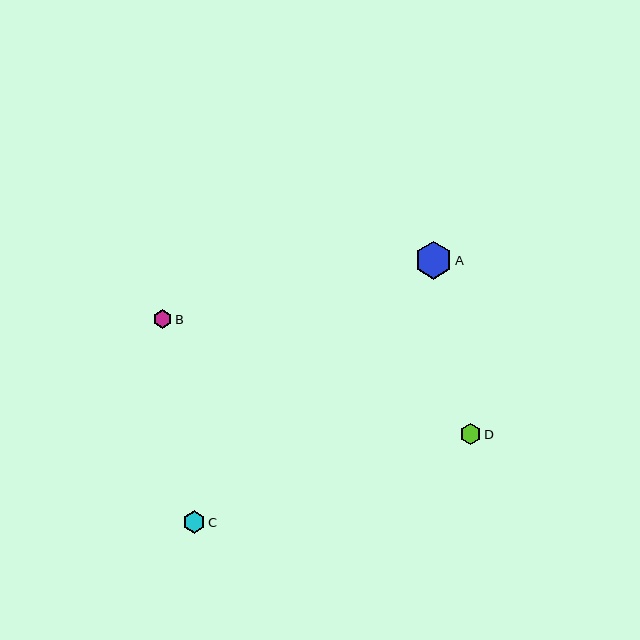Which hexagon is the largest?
Hexagon A is the largest with a size of approximately 38 pixels.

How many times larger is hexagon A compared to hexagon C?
Hexagon A is approximately 1.7 times the size of hexagon C.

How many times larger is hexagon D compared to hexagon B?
Hexagon D is approximately 1.1 times the size of hexagon B.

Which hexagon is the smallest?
Hexagon B is the smallest with a size of approximately 19 pixels.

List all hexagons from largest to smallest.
From largest to smallest: A, C, D, B.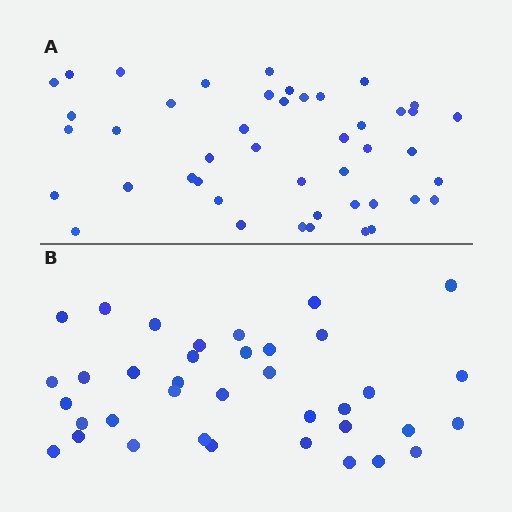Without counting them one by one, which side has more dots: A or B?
Region A (the top region) has more dots.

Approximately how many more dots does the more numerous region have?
Region A has roughly 8 or so more dots than region B.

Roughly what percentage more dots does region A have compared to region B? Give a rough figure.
About 20% more.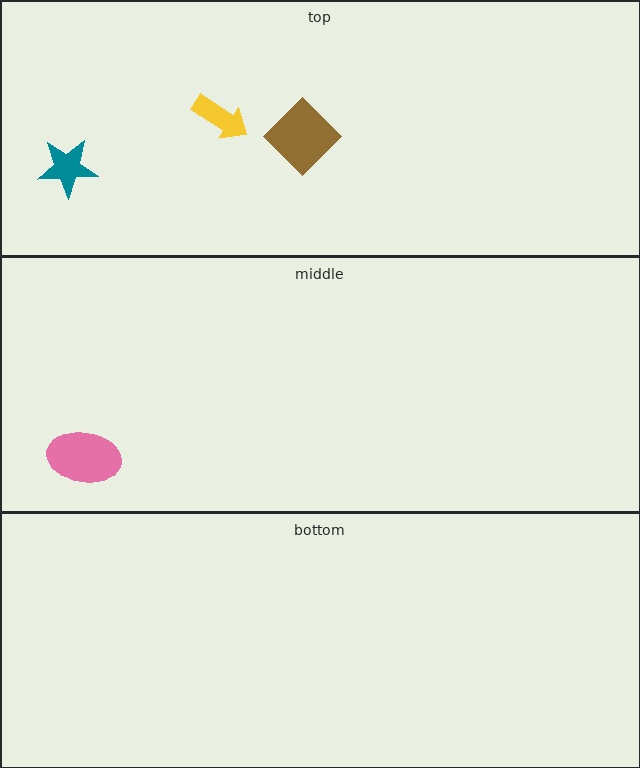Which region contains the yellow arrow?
The top region.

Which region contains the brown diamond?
The top region.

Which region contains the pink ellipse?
The middle region.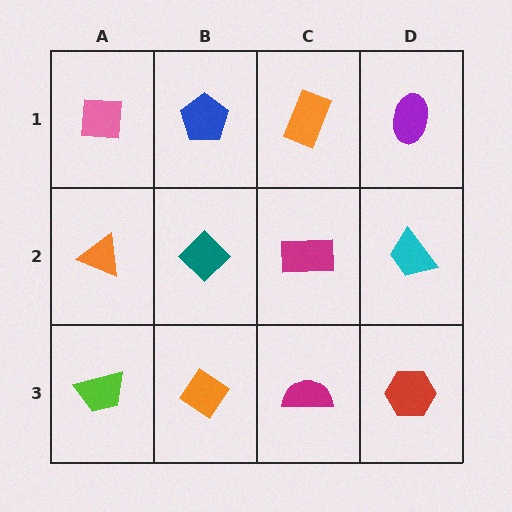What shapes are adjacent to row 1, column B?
A teal diamond (row 2, column B), a pink square (row 1, column A), an orange rectangle (row 1, column C).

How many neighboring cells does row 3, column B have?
3.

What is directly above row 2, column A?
A pink square.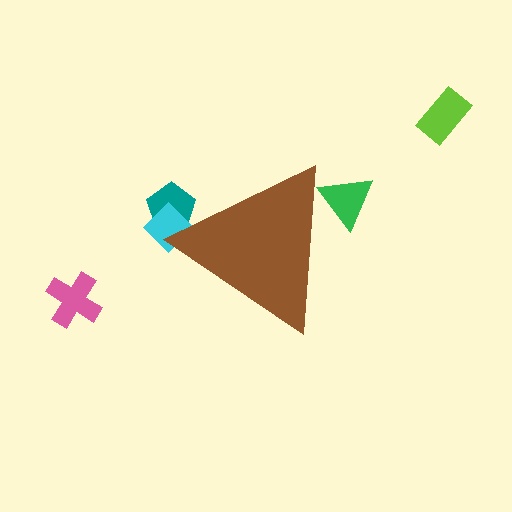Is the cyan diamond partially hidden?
Yes, the cyan diamond is partially hidden behind the brown triangle.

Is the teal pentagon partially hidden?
Yes, the teal pentagon is partially hidden behind the brown triangle.